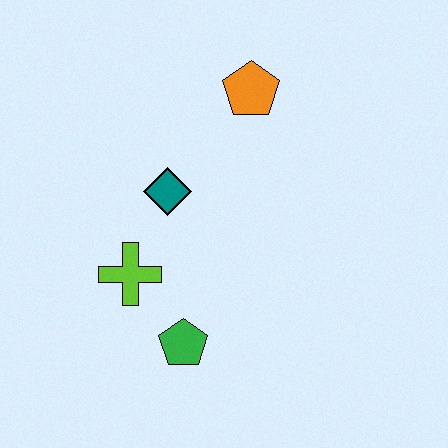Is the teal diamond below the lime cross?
No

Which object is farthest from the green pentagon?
The orange pentagon is farthest from the green pentagon.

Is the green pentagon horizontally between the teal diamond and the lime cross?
No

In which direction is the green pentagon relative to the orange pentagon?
The green pentagon is below the orange pentagon.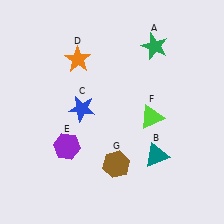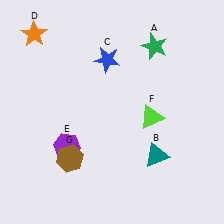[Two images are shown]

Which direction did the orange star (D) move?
The orange star (D) moved left.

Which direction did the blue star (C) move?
The blue star (C) moved up.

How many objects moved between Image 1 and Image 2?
3 objects moved between the two images.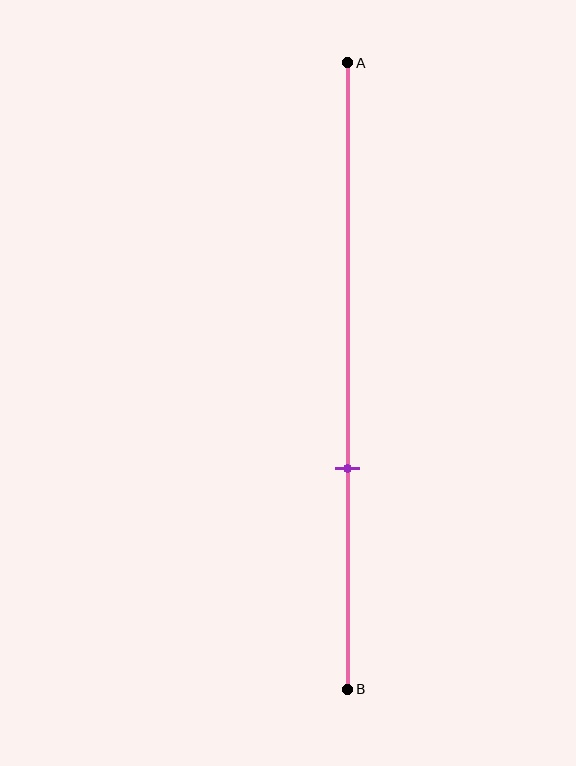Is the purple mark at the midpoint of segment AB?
No, the mark is at about 65% from A, not at the 50% midpoint.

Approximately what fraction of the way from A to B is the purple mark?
The purple mark is approximately 65% of the way from A to B.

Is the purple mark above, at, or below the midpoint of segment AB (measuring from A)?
The purple mark is below the midpoint of segment AB.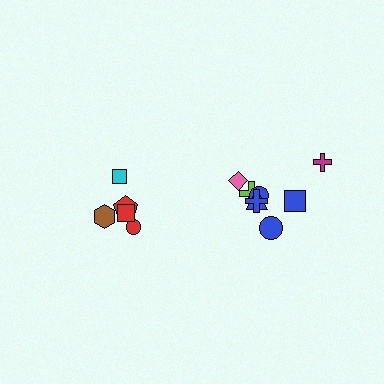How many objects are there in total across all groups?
There are 13 objects.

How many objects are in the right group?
There are 8 objects.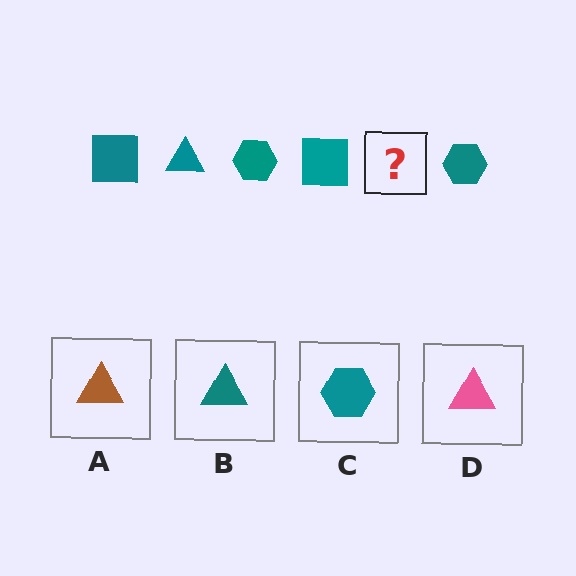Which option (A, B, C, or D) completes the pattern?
B.